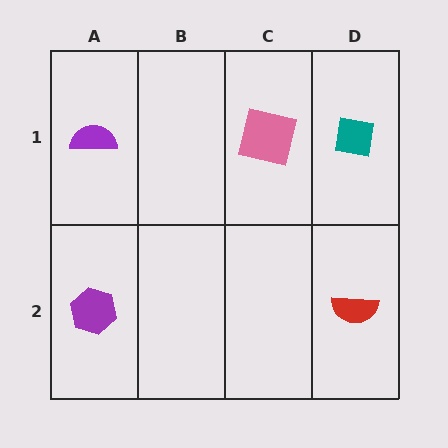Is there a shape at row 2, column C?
No, that cell is empty.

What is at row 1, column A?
A purple semicircle.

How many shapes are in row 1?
3 shapes.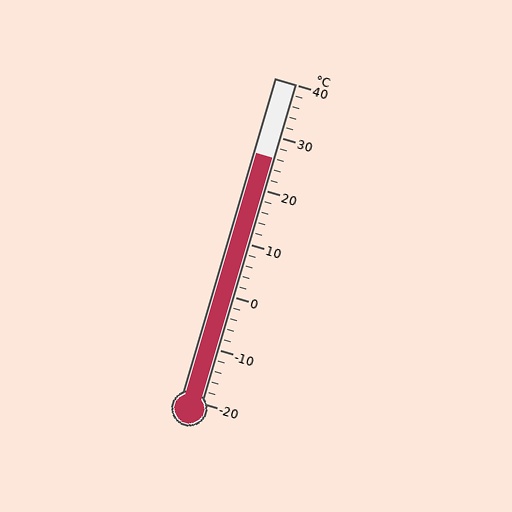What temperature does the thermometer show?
The thermometer shows approximately 26°C.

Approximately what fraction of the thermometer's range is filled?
The thermometer is filled to approximately 75% of its range.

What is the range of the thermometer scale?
The thermometer scale ranges from -20°C to 40°C.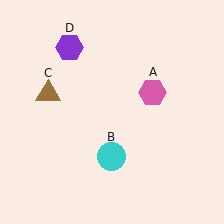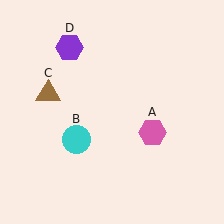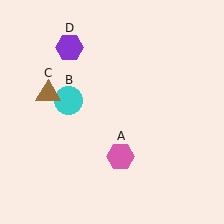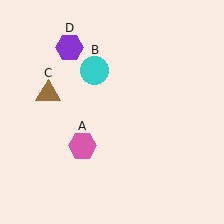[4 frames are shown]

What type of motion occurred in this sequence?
The pink hexagon (object A), cyan circle (object B) rotated clockwise around the center of the scene.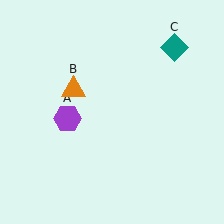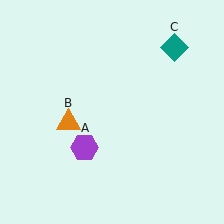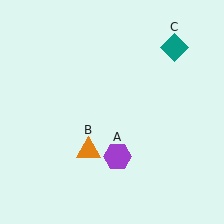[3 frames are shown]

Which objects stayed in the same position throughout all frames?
Teal diamond (object C) remained stationary.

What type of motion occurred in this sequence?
The purple hexagon (object A), orange triangle (object B) rotated counterclockwise around the center of the scene.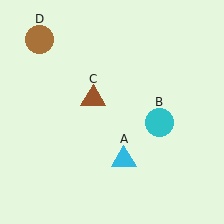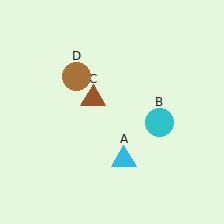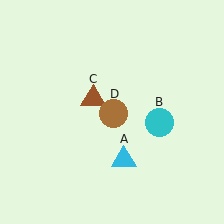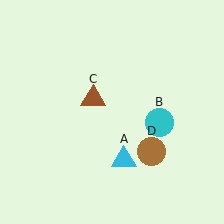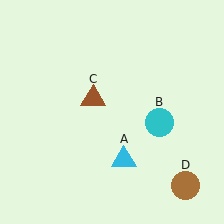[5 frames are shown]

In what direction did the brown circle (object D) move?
The brown circle (object D) moved down and to the right.